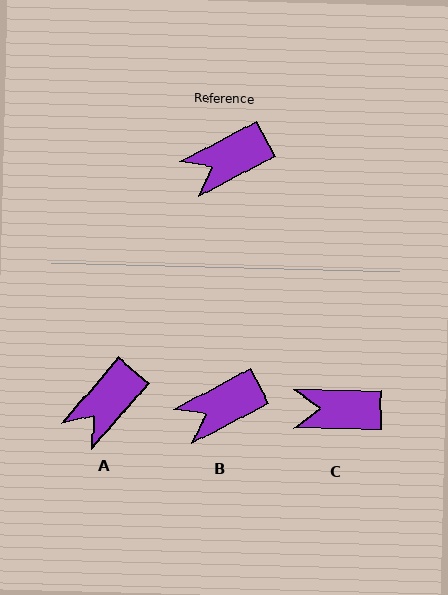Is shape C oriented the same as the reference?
No, it is off by about 28 degrees.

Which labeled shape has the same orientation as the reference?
B.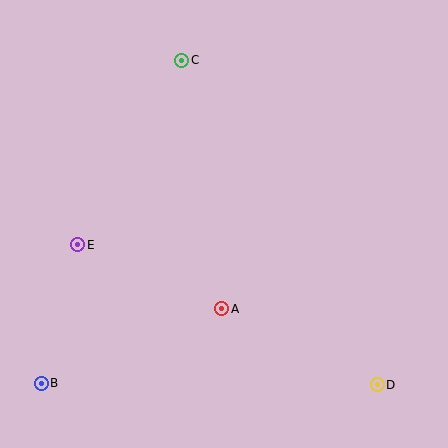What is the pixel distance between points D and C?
The distance between D and C is 379 pixels.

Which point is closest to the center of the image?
Point A at (222, 309) is closest to the center.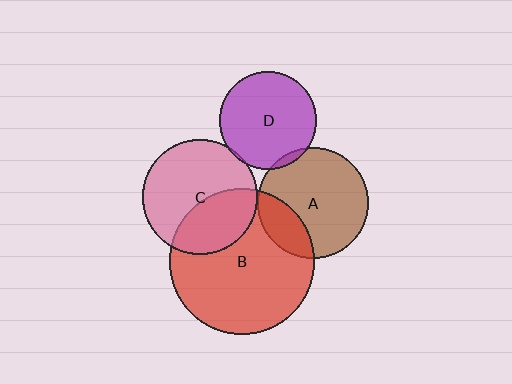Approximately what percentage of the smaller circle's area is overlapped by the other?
Approximately 20%.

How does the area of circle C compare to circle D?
Approximately 1.4 times.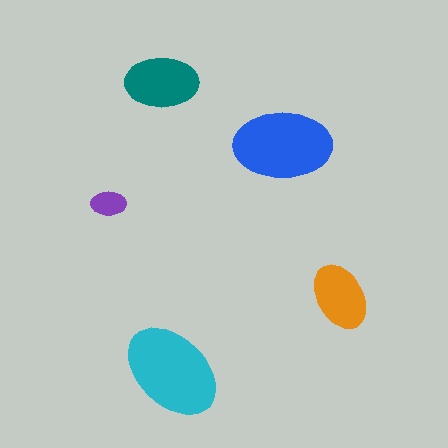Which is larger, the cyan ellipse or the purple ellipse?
The cyan one.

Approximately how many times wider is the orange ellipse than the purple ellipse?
About 2 times wider.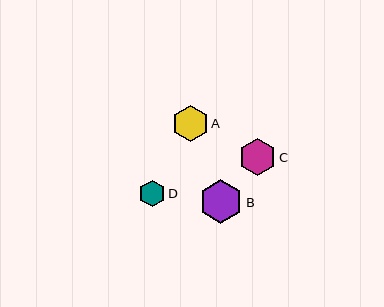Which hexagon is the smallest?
Hexagon D is the smallest with a size of approximately 26 pixels.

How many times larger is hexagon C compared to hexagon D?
Hexagon C is approximately 1.4 times the size of hexagon D.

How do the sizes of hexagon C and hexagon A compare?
Hexagon C and hexagon A are approximately the same size.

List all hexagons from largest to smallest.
From largest to smallest: B, C, A, D.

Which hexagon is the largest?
Hexagon B is the largest with a size of approximately 43 pixels.